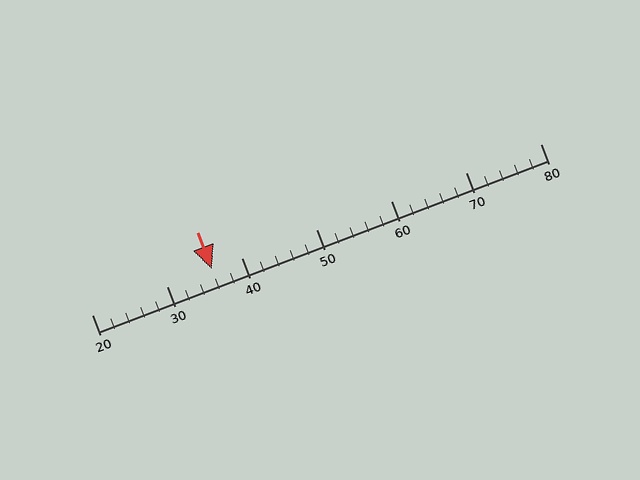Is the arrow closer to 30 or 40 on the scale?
The arrow is closer to 40.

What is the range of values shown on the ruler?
The ruler shows values from 20 to 80.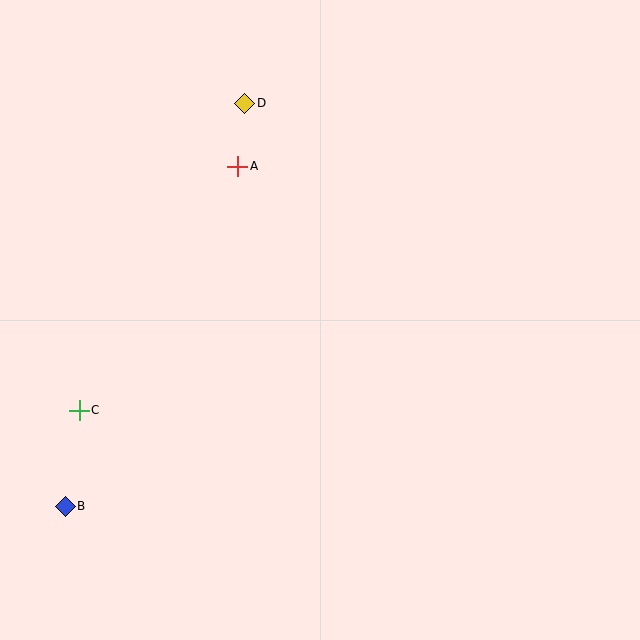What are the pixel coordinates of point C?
Point C is at (79, 410).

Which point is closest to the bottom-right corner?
Point B is closest to the bottom-right corner.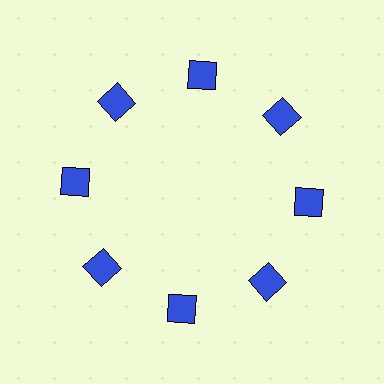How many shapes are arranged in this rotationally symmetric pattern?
There are 8 shapes, arranged in 8 groups of 1.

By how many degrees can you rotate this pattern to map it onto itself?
The pattern maps onto itself every 45 degrees of rotation.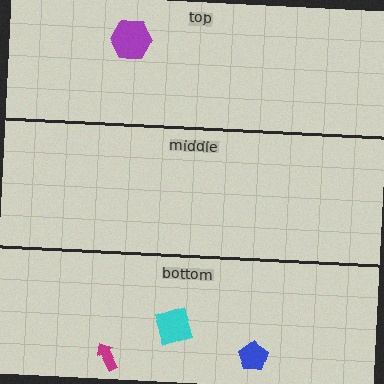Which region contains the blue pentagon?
The bottom region.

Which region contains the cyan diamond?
The bottom region.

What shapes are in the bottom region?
The cyan diamond, the magenta arrow, the blue pentagon.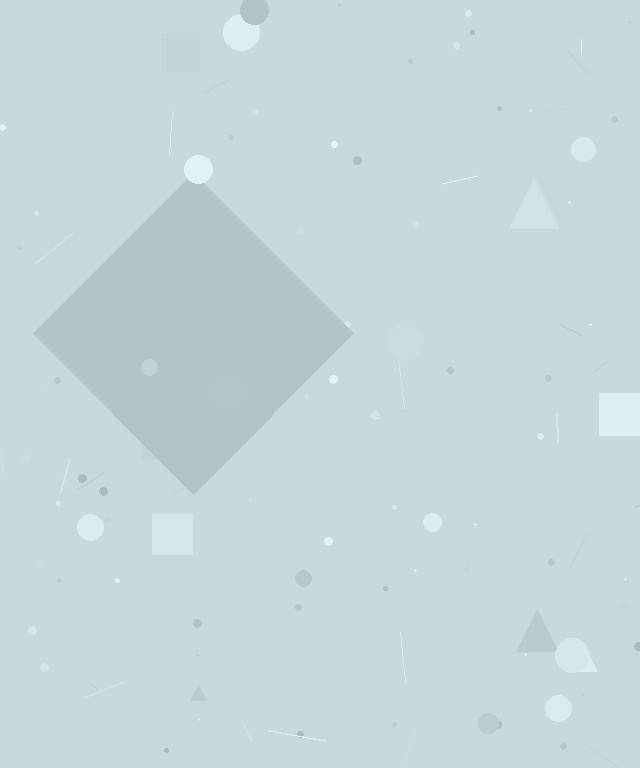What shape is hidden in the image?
A diamond is hidden in the image.